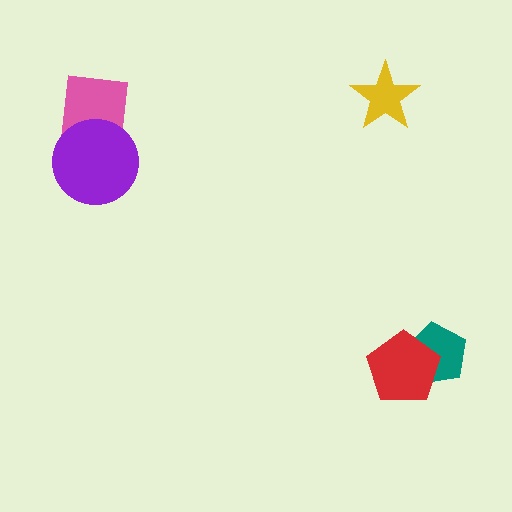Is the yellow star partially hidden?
No, no other shape covers it.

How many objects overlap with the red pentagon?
1 object overlaps with the red pentagon.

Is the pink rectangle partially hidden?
Yes, it is partially covered by another shape.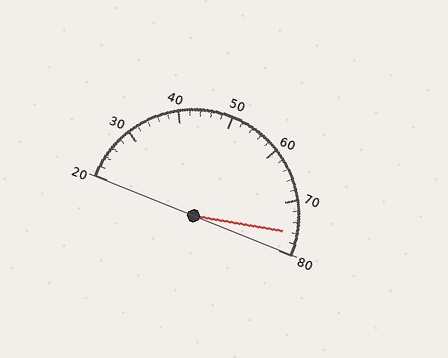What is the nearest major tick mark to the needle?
The nearest major tick mark is 80.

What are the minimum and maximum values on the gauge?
The gauge ranges from 20 to 80.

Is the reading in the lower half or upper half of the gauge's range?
The reading is in the upper half of the range (20 to 80).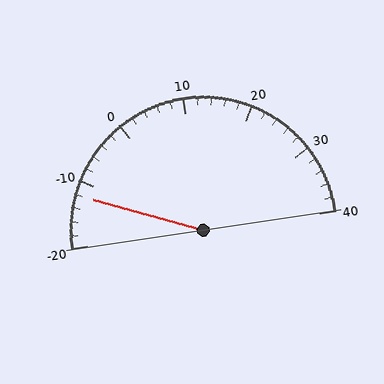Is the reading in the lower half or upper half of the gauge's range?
The reading is in the lower half of the range (-20 to 40).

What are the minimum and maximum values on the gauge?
The gauge ranges from -20 to 40.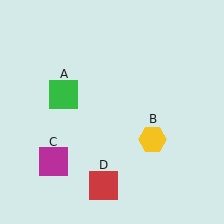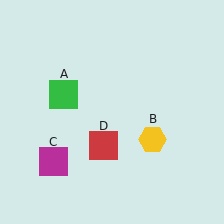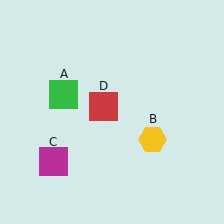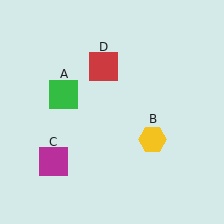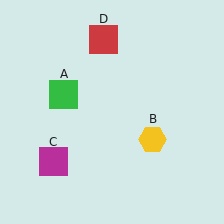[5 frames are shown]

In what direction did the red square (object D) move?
The red square (object D) moved up.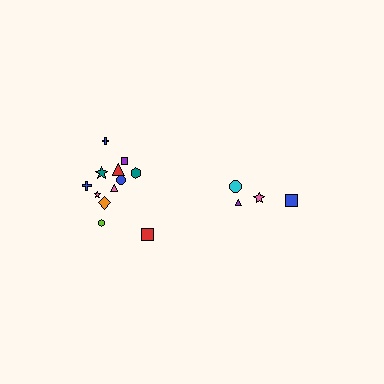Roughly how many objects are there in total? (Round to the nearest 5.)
Roughly 15 objects in total.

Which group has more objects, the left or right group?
The left group.